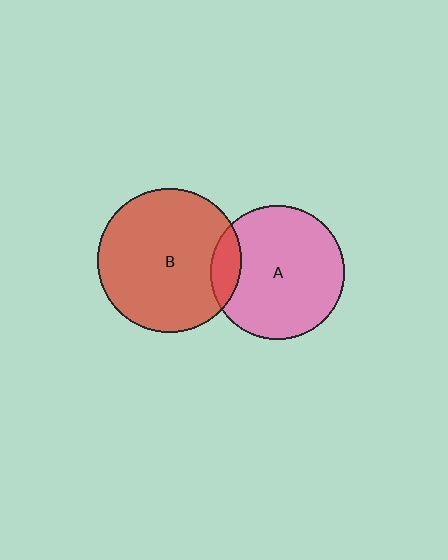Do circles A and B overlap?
Yes.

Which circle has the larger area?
Circle B (red).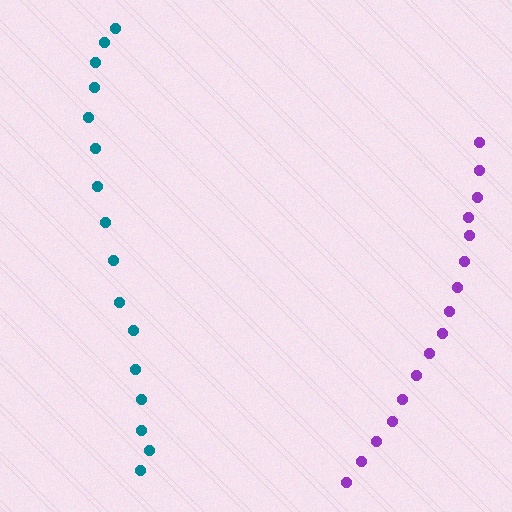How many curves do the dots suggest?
There are 2 distinct paths.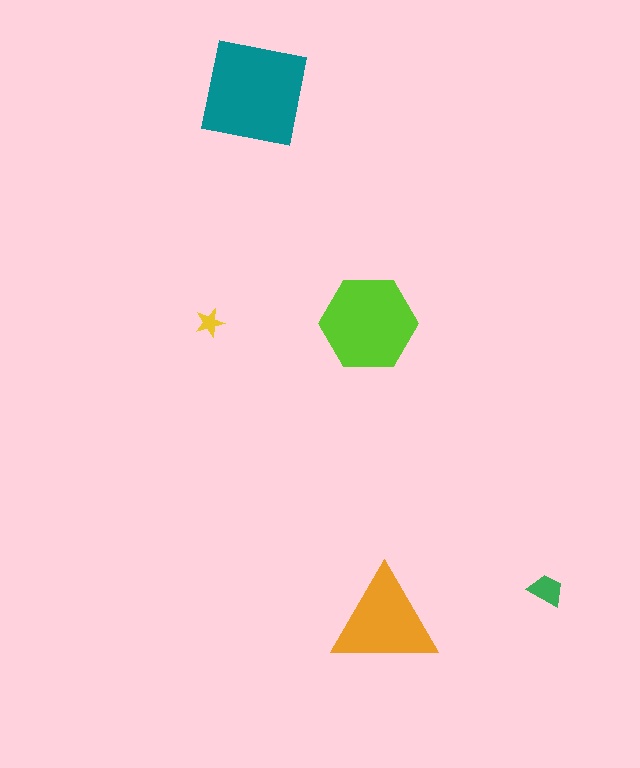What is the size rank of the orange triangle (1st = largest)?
3rd.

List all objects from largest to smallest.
The teal square, the lime hexagon, the orange triangle, the green trapezoid, the yellow star.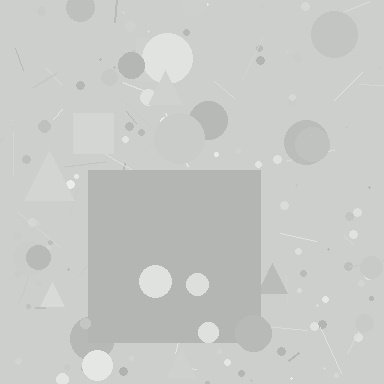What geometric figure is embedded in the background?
A square is embedded in the background.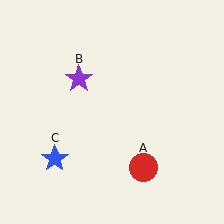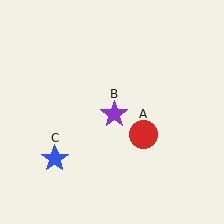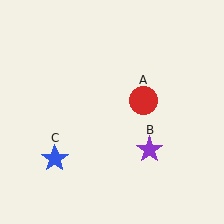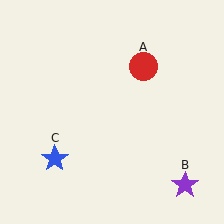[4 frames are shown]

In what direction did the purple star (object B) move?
The purple star (object B) moved down and to the right.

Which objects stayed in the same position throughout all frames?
Blue star (object C) remained stationary.